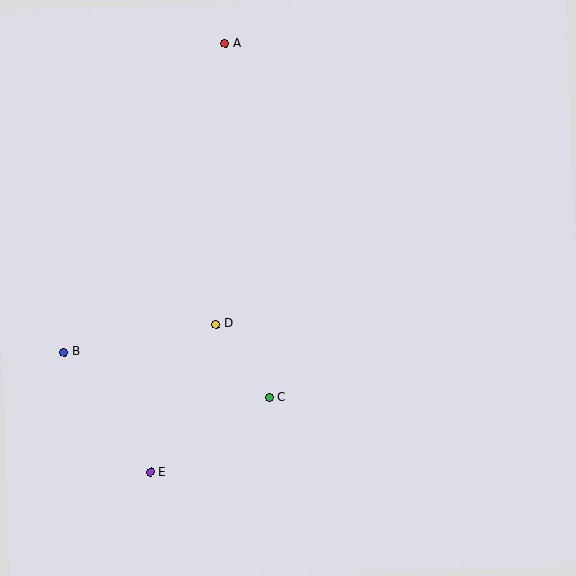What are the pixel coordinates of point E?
Point E is at (150, 472).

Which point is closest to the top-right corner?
Point A is closest to the top-right corner.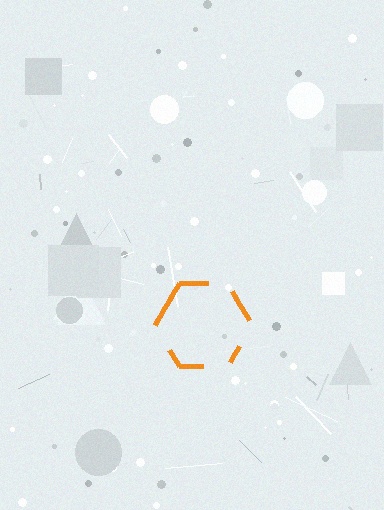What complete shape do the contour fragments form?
The contour fragments form a hexagon.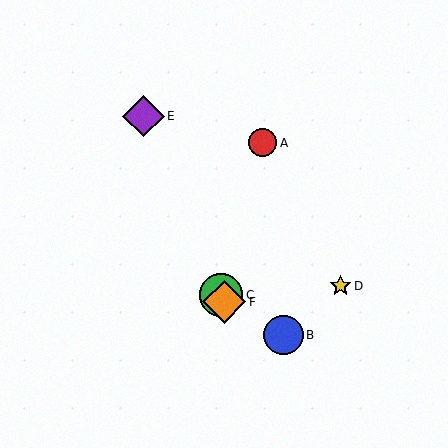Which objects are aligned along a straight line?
Objects C, E, F are aligned along a straight line.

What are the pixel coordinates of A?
Object A is at (263, 143).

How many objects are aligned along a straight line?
3 objects (C, E, F) are aligned along a straight line.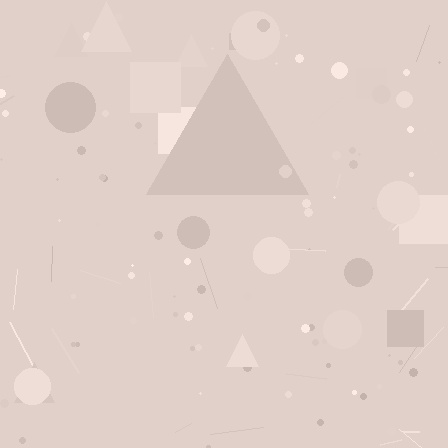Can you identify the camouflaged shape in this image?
The camouflaged shape is a triangle.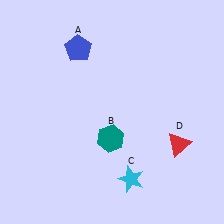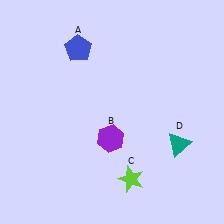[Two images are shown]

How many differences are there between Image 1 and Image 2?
There are 3 differences between the two images.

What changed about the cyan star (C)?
In Image 1, C is cyan. In Image 2, it changed to lime.